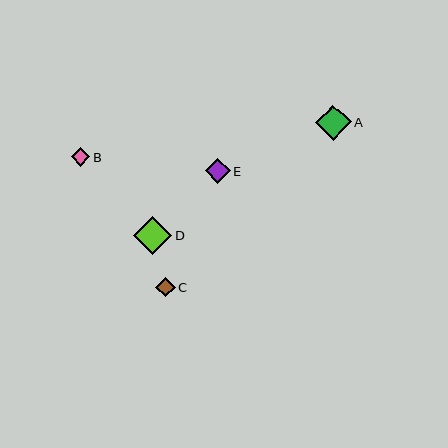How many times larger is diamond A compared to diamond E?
Diamond A is approximately 1.4 times the size of diamond E.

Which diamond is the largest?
Diamond D is the largest with a size of approximately 38 pixels.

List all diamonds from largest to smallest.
From largest to smallest: D, A, E, C, B.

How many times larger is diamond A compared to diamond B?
Diamond A is approximately 1.9 times the size of diamond B.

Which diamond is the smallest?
Diamond B is the smallest with a size of approximately 18 pixels.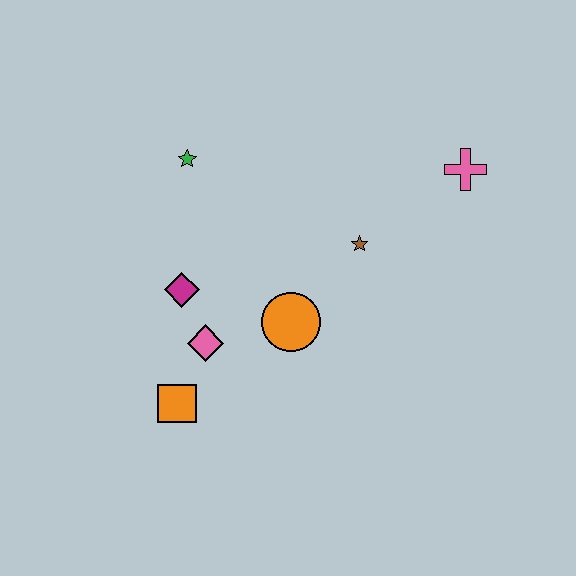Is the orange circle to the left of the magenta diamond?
No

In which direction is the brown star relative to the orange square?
The brown star is to the right of the orange square.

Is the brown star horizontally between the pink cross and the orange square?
Yes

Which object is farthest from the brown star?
The orange square is farthest from the brown star.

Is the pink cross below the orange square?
No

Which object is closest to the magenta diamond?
The pink diamond is closest to the magenta diamond.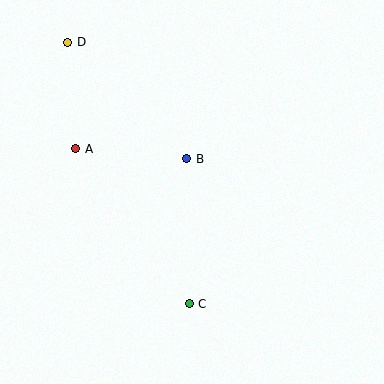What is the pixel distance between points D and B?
The distance between D and B is 166 pixels.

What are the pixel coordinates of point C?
Point C is at (189, 304).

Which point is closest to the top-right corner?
Point B is closest to the top-right corner.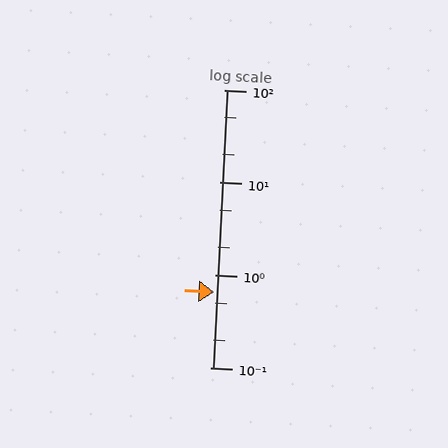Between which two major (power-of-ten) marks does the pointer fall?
The pointer is between 0.1 and 1.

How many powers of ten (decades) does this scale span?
The scale spans 3 decades, from 0.1 to 100.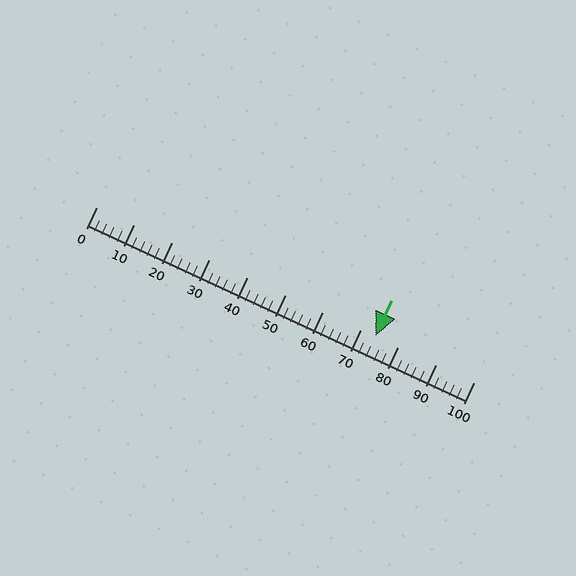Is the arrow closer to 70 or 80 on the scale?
The arrow is closer to 70.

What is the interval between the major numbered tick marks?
The major tick marks are spaced 10 units apart.